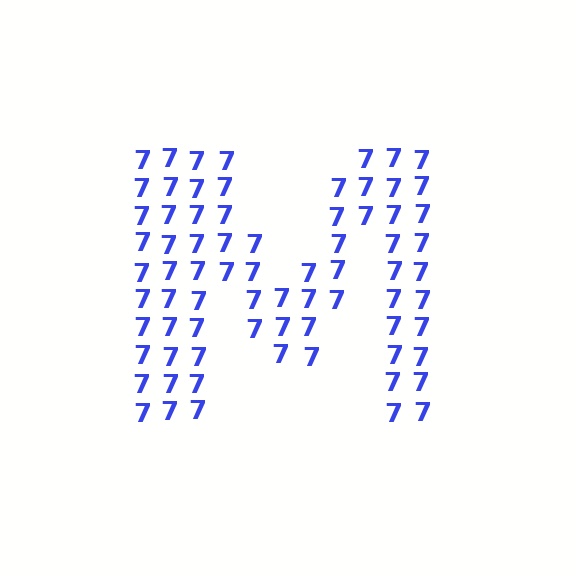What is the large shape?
The large shape is the letter M.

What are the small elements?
The small elements are digit 7's.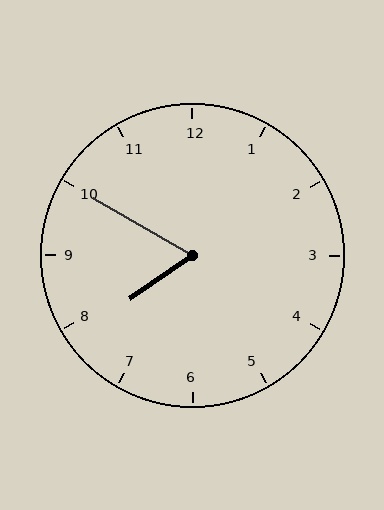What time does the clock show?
7:50.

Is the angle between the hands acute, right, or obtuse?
It is acute.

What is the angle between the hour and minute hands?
Approximately 65 degrees.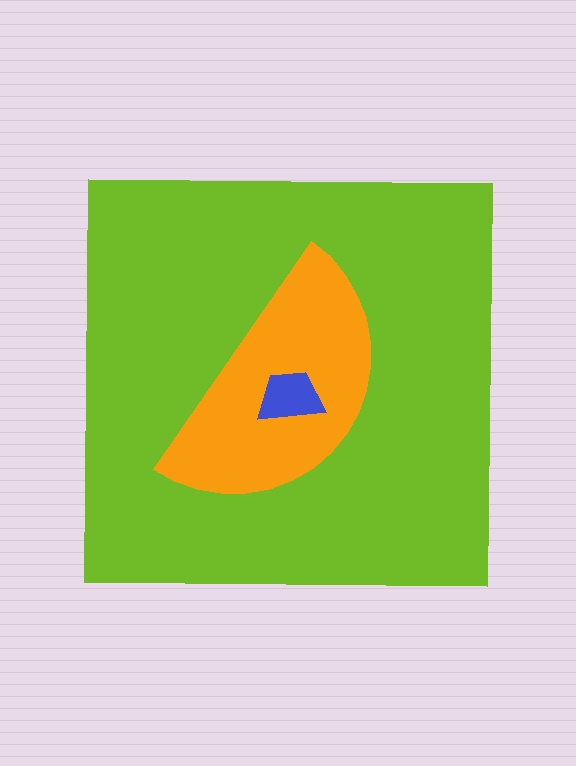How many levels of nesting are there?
3.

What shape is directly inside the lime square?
The orange semicircle.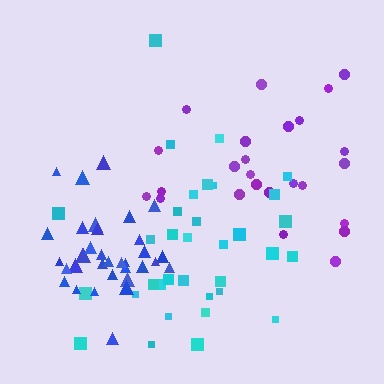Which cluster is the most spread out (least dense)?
Purple.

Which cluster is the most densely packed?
Blue.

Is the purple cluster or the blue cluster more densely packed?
Blue.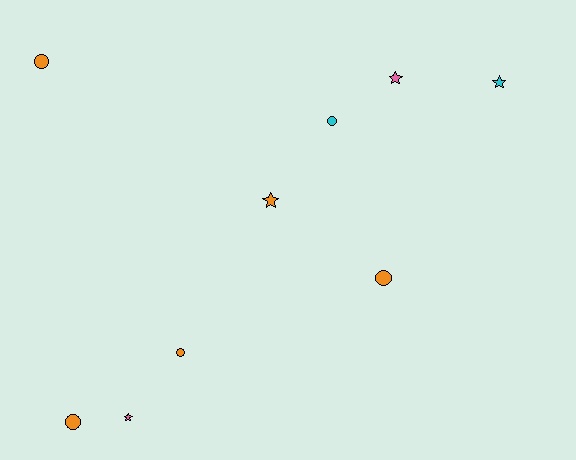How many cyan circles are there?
There is 1 cyan circle.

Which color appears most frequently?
Orange, with 5 objects.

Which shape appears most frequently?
Circle, with 5 objects.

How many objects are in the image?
There are 9 objects.